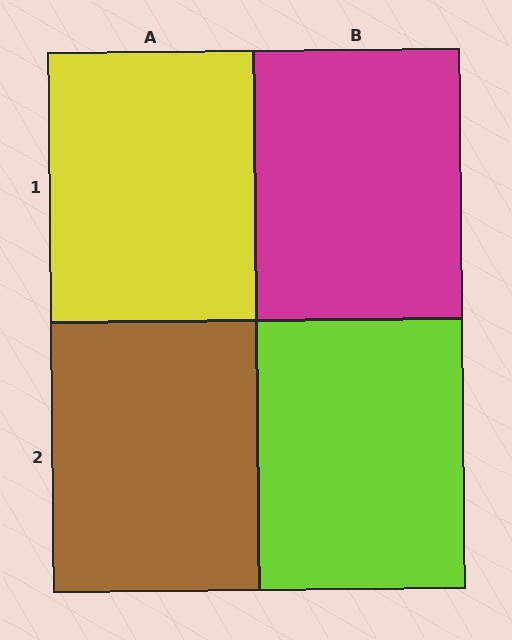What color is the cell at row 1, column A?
Yellow.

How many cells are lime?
1 cell is lime.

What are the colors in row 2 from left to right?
Brown, lime.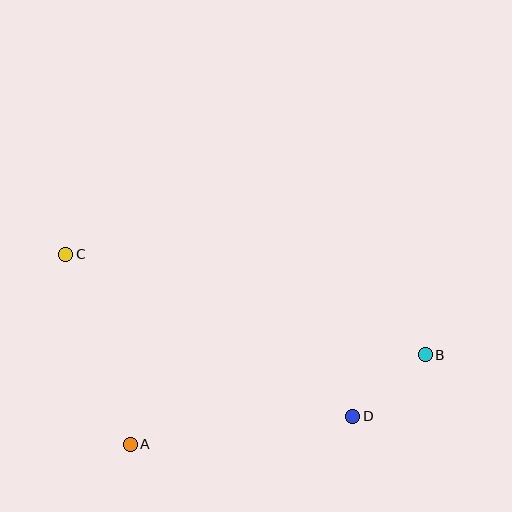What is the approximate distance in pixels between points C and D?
The distance between C and D is approximately 330 pixels.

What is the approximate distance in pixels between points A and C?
The distance between A and C is approximately 201 pixels.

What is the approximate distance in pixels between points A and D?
The distance between A and D is approximately 224 pixels.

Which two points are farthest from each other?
Points B and C are farthest from each other.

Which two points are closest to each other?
Points B and D are closest to each other.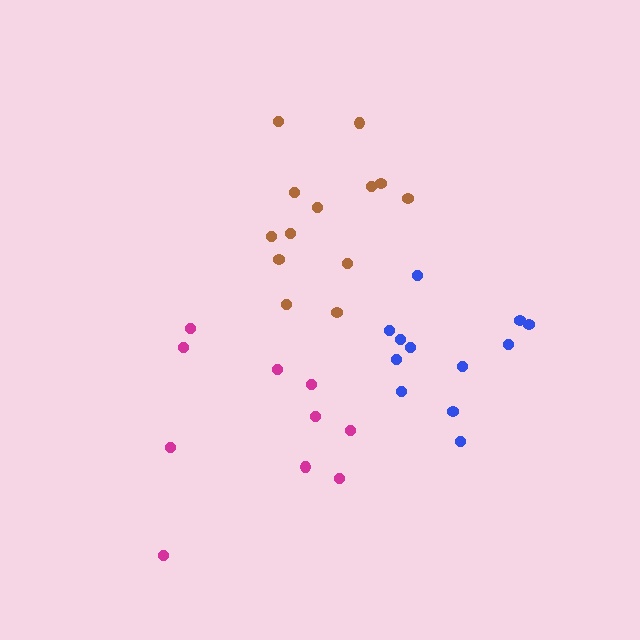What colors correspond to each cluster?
The clusters are colored: brown, magenta, blue.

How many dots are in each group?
Group 1: 13 dots, Group 2: 10 dots, Group 3: 12 dots (35 total).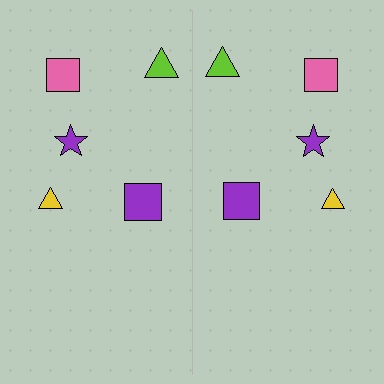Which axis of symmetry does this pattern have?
The pattern has a vertical axis of symmetry running through the center of the image.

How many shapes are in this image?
There are 10 shapes in this image.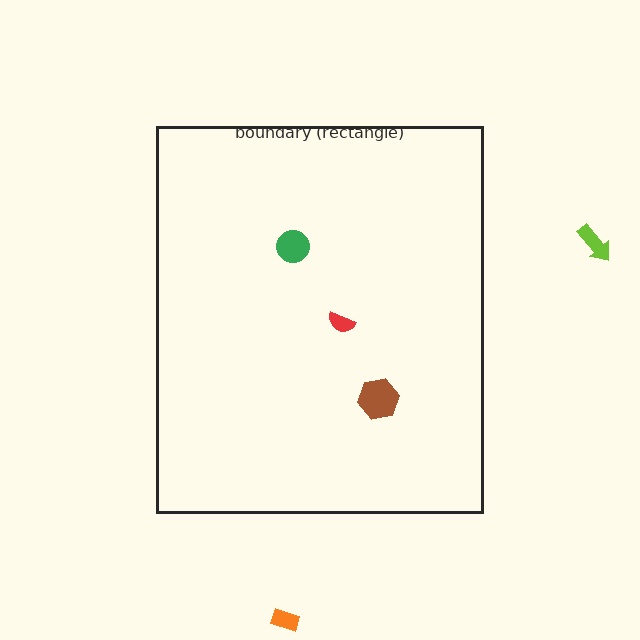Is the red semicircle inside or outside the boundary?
Inside.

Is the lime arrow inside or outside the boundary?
Outside.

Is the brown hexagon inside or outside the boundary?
Inside.